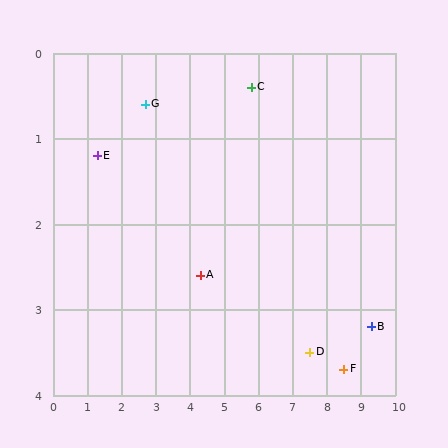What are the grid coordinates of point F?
Point F is at approximately (8.5, 3.7).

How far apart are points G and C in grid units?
Points G and C are about 3.1 grid units apart.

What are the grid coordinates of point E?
Point E is at approximately (1.3, 1.2).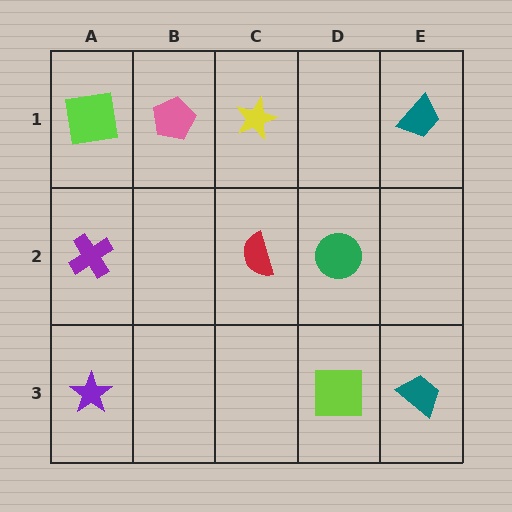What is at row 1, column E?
A teal trapezoid.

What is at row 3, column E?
A teal trapezoid.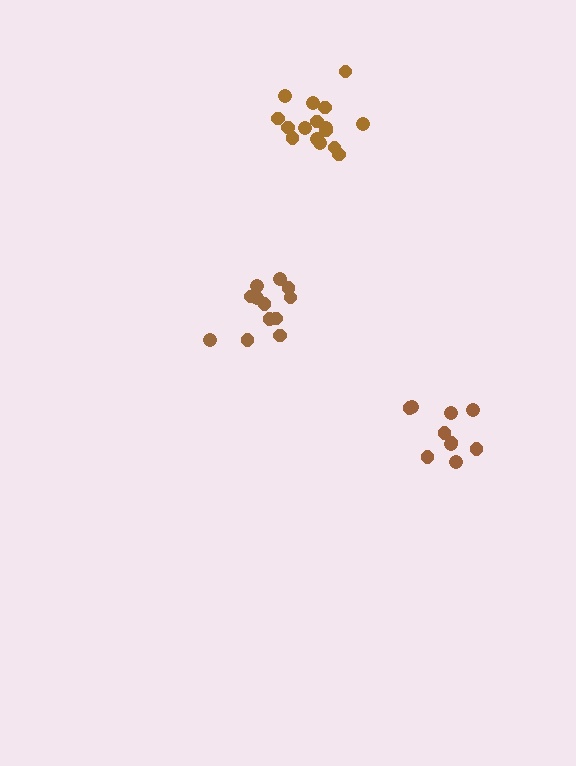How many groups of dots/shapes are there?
There are 3 groups.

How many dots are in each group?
Group 1: 13 dots, Group 2: 10 dots, Group 3: 16 dots (39 total).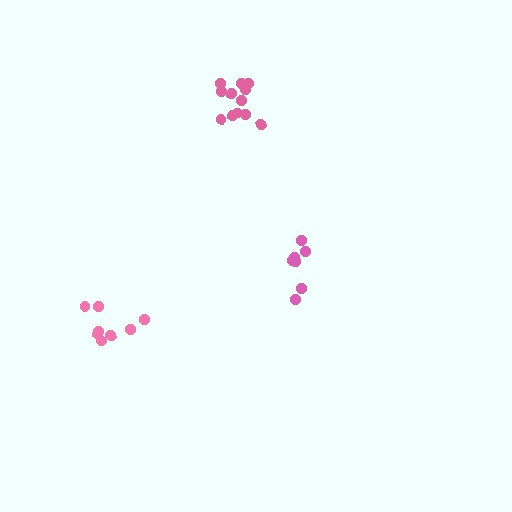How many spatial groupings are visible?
There are 3 spatial groupings.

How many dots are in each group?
Group 1: 8 dots, Group 2: 12 dots, Group 3: 7 dots (27 total).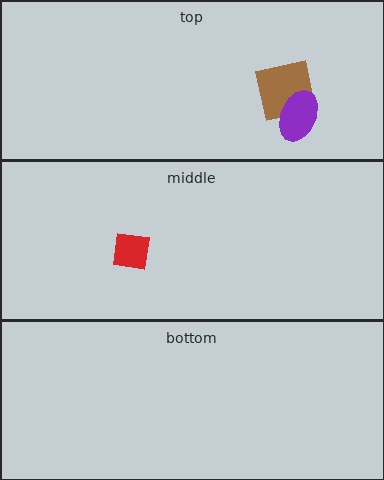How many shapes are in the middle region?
1.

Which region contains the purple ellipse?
The top region.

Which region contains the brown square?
The top region.